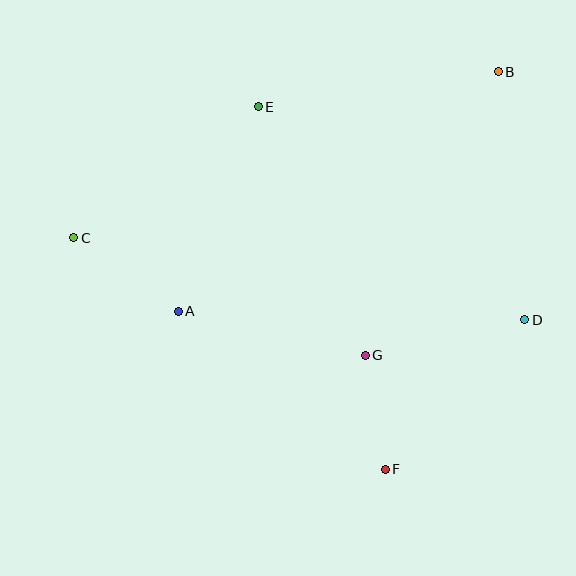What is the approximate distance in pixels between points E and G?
The distance between E and G is approximately 270 pixels.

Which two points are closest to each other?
Points F and G are closest to each other.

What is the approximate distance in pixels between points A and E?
The distance between A and E is approximately 219 pixels.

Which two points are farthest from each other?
Points C and D are farthest from each other.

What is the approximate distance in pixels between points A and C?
The distance between A and C is approximately 128 pixels.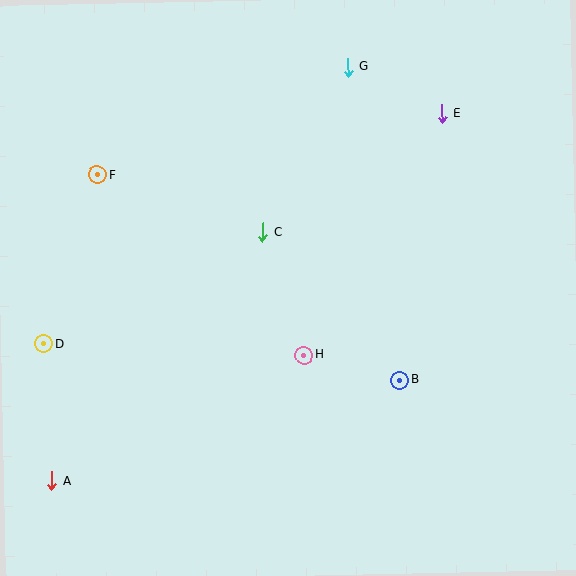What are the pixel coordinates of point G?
Point G is at (348, 67).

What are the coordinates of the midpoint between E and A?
The midpoint between E and A is at (247, 297).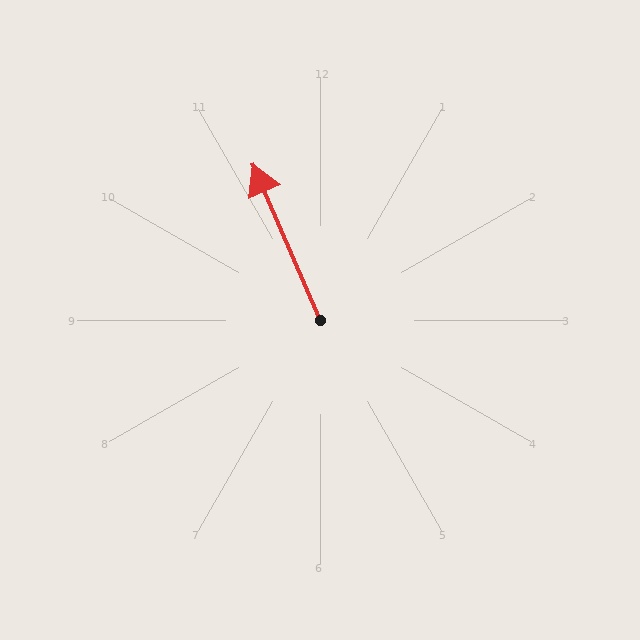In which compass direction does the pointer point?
Northwest.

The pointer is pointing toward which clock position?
Roughly 11 o'clock.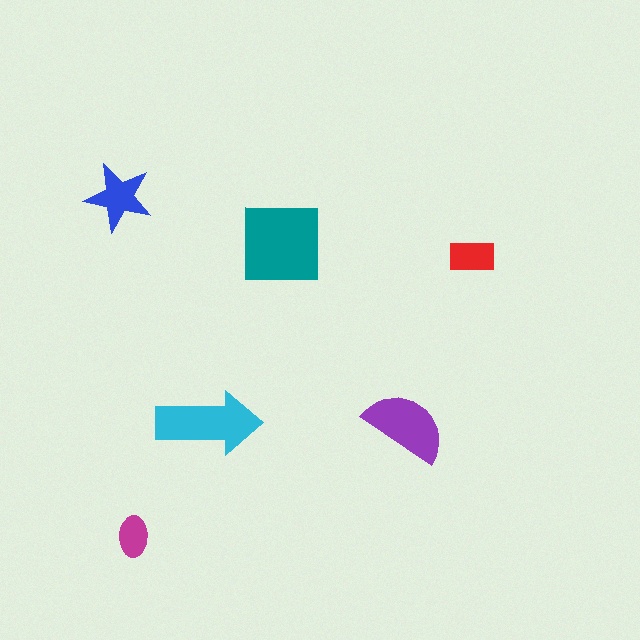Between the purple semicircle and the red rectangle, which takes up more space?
The purple semicircle.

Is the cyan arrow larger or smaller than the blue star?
Larger.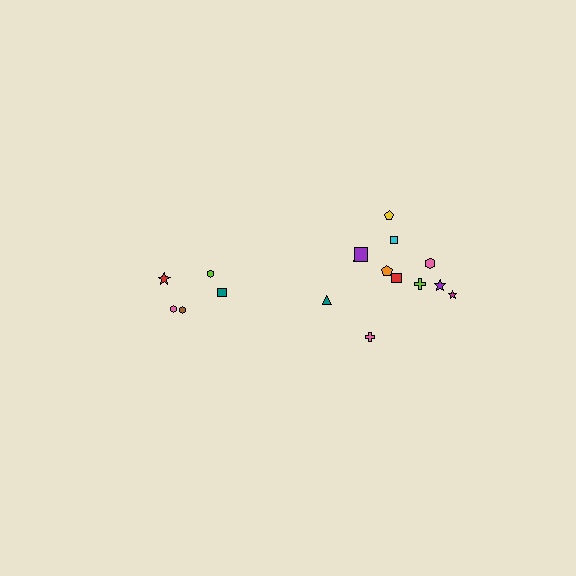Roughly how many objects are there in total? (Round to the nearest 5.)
Roughly 15 objects in total.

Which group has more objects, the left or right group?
The right group.